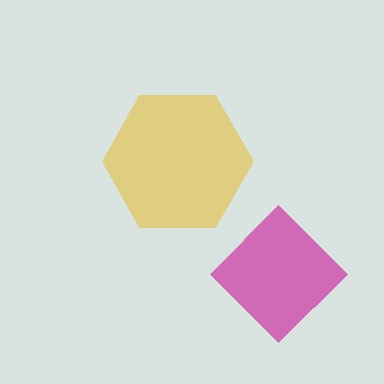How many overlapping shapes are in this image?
There are 2 overlapping shapes in the image.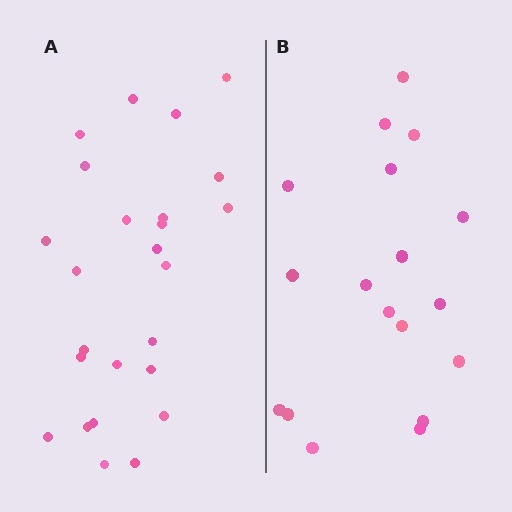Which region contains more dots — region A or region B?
Region A (the left region) has more dots.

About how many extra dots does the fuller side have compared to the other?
Region A has roughly 8 or so more dots than region B.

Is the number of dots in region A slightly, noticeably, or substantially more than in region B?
Region A has noticeably more, but not dramatically so. The ratio is roughly 1.4 to 1.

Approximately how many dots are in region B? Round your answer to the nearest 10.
About 20 dots. (The exact count is 18, which rounds to 20.)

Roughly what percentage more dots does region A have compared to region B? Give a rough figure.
About 40% more.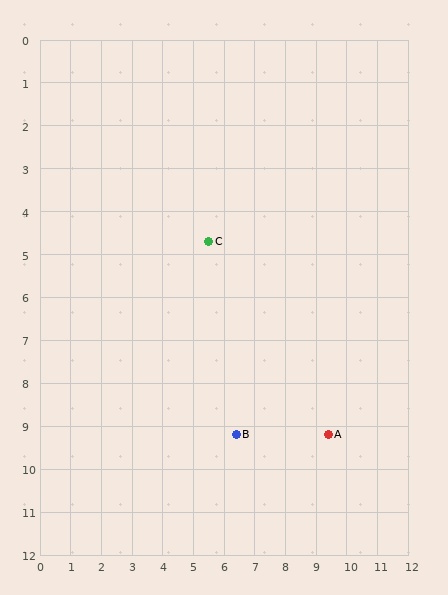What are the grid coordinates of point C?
Point C is at approximately (5.5, 4.7).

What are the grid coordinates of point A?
Point A is at approximately (9.4, 9.2).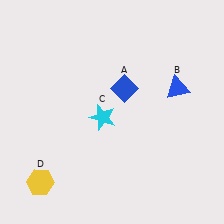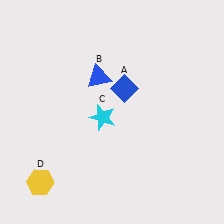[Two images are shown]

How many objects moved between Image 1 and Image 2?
1 object moved between the two images.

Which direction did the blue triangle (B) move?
The blue triangle (B) moved left.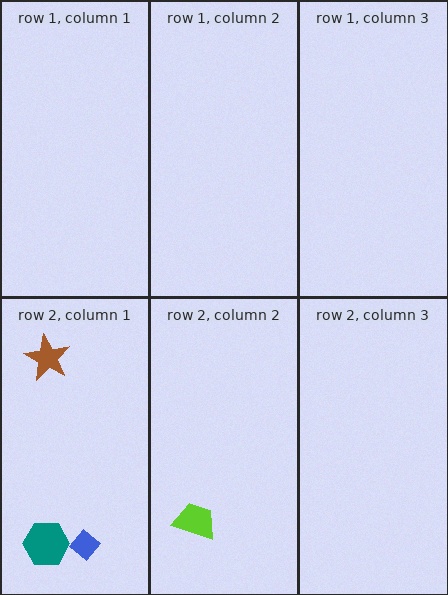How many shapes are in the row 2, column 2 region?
1.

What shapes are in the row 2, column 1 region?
The blue diamond, the teal hexagon, the brown star.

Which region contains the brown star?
The row 2, column 1 region.